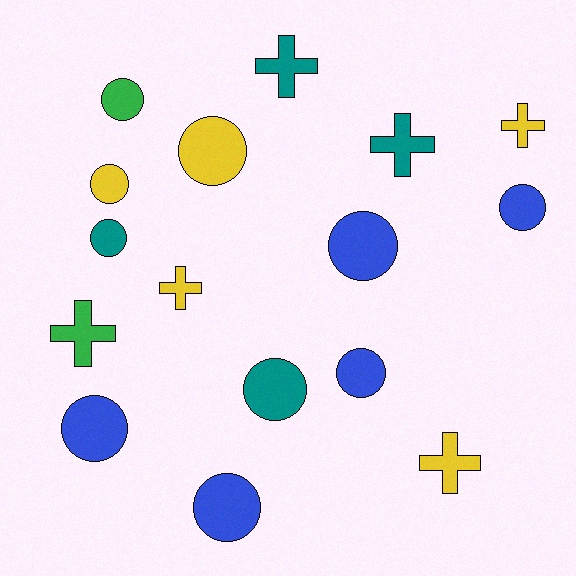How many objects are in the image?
There are 16 objects.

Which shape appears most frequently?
Circle, with 10 objects.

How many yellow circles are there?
There are 2 yellow circles.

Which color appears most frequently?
Yellow, with 5 objects.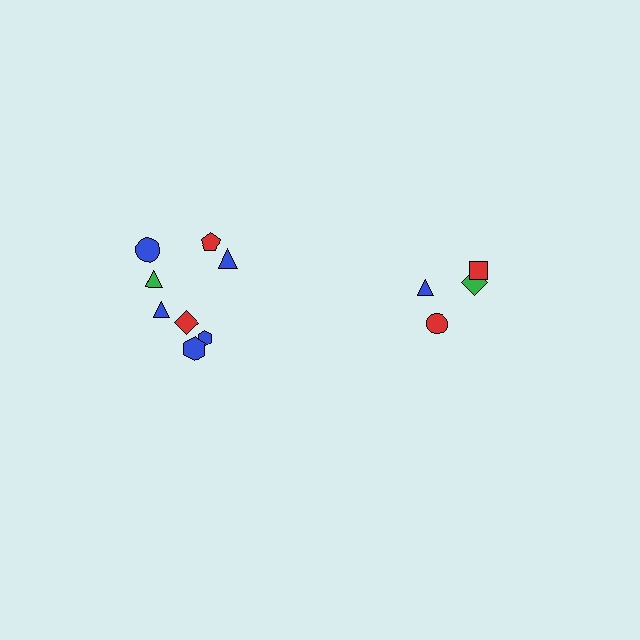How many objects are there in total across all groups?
There are 12 objects.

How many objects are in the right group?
There are 4 objects.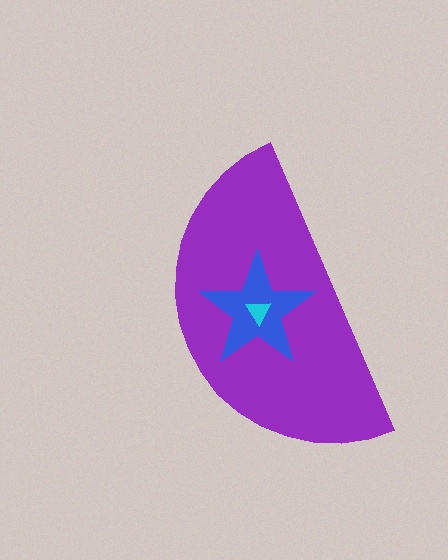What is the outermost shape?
The purple semicircle.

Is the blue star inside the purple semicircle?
Yes.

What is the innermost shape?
The cyan triangle.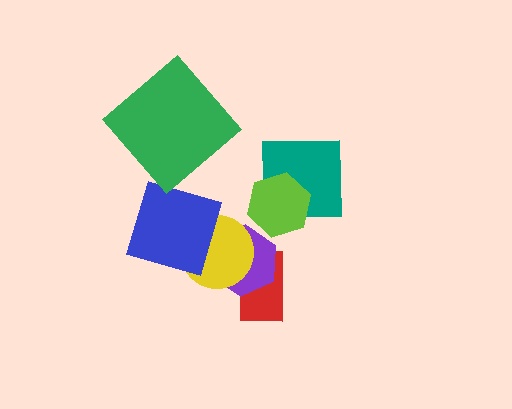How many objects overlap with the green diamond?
0 objects overlap with the green diamond.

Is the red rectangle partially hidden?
Yes, it is partially covered by another shape.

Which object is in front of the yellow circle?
The blue square is in front of the yellow circle.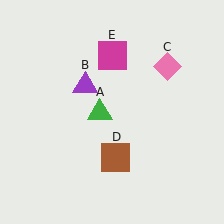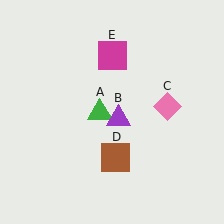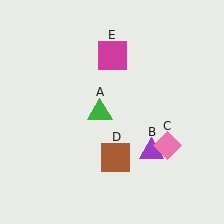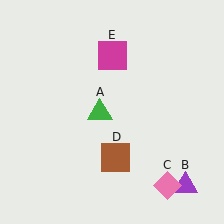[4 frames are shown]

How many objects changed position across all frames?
2 objects changed position: purple triangle (object B), pink diamond (object C).